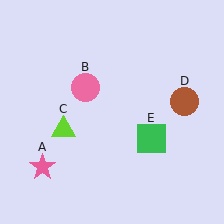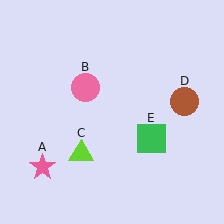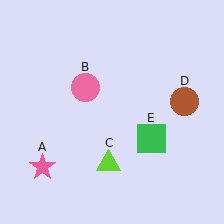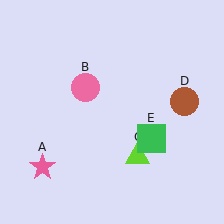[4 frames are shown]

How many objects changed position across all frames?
1 object changed position: lime triangle (object C).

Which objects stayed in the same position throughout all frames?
Pink star (object A) and pink circle (object B) and brown circle (object D) and green square (object E) remained stationary.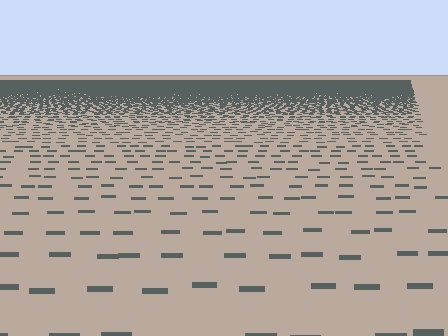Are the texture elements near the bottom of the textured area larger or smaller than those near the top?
Larger. Near the bottom, elements are closer to the viewer and appear at a bigger on-screen size.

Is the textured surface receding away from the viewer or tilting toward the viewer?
The surface is receding away from the viewer. Texture elements get smaller and denser toward the top.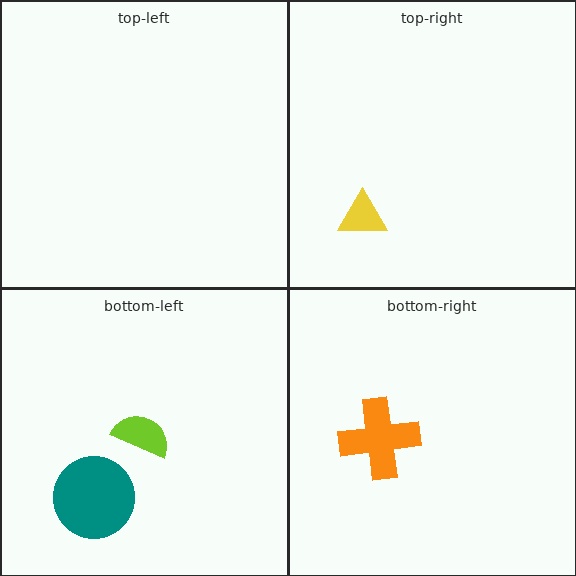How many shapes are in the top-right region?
1.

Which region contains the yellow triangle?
The top-right region.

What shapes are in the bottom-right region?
The orange cross.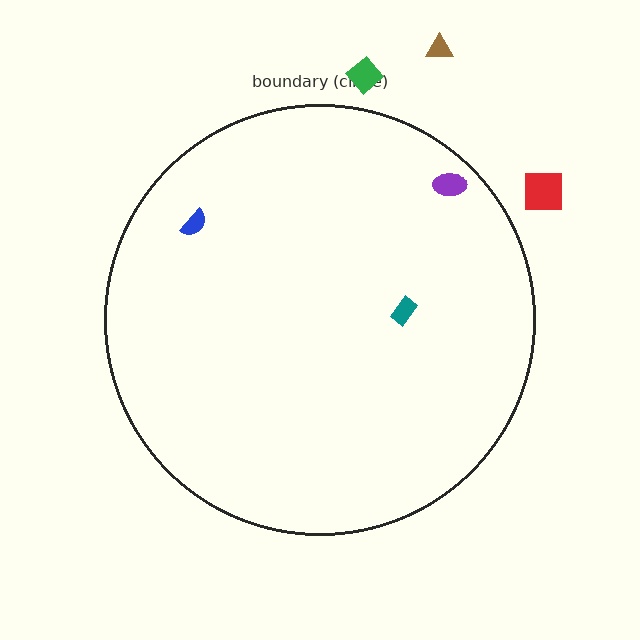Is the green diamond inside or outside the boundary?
Outside.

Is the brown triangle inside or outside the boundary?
Outside.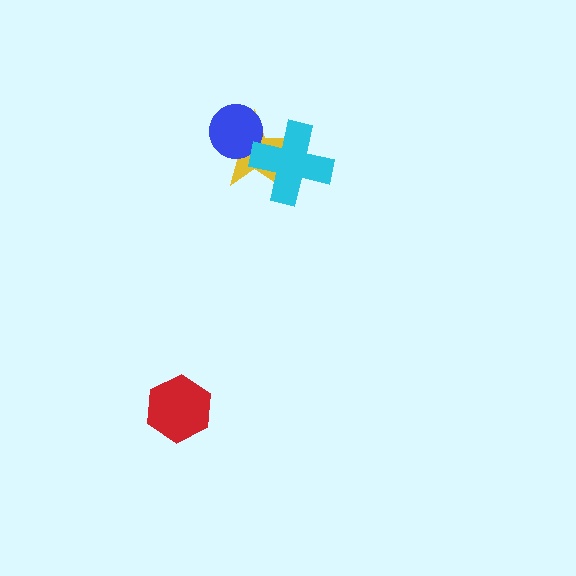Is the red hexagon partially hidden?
No, no other shape covers it.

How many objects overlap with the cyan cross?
1 object overlaps with the cyan cross.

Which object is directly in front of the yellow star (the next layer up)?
The blue circle is directly in front of the yellow star.